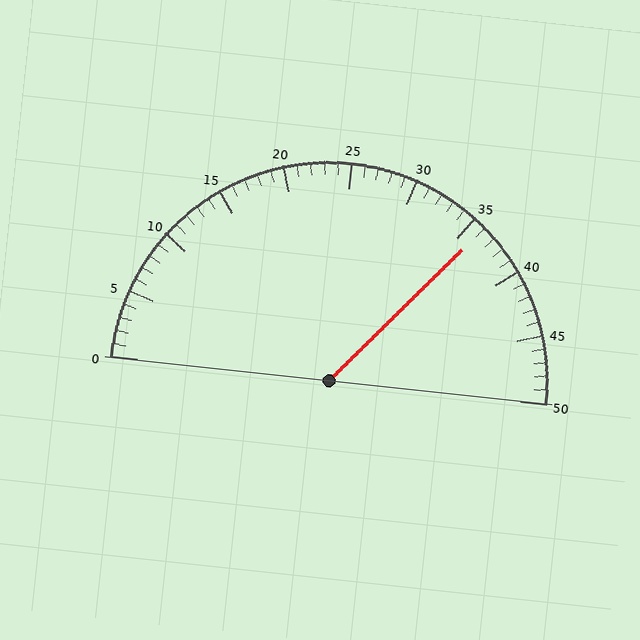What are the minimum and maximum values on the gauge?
The gauge ranges from 0 to 50.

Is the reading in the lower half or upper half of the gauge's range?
The reading is in the upper half of the range (0 to 50).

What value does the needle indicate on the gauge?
The needle indicates approximately 36.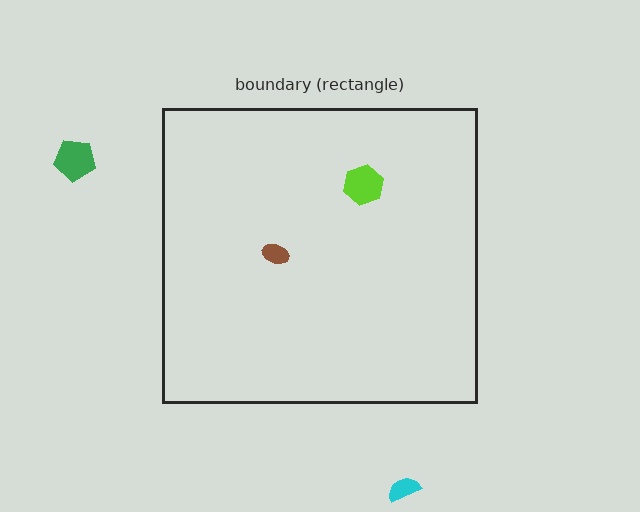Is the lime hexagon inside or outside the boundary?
Inside.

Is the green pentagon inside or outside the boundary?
Outside.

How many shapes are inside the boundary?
2 inside, 2 outside.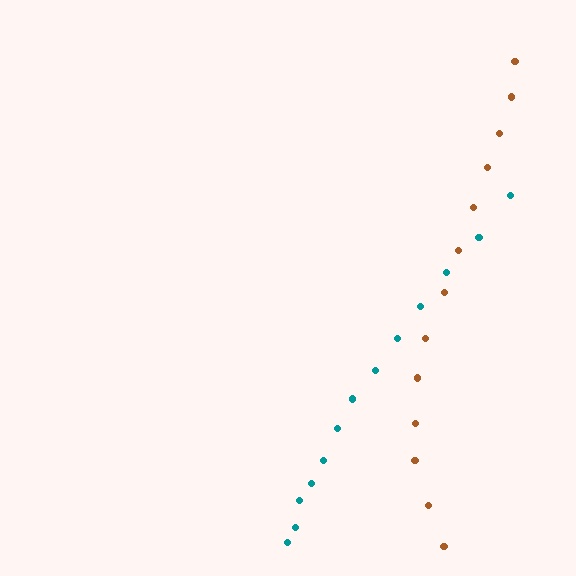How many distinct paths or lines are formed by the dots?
There are 2 distinct paths.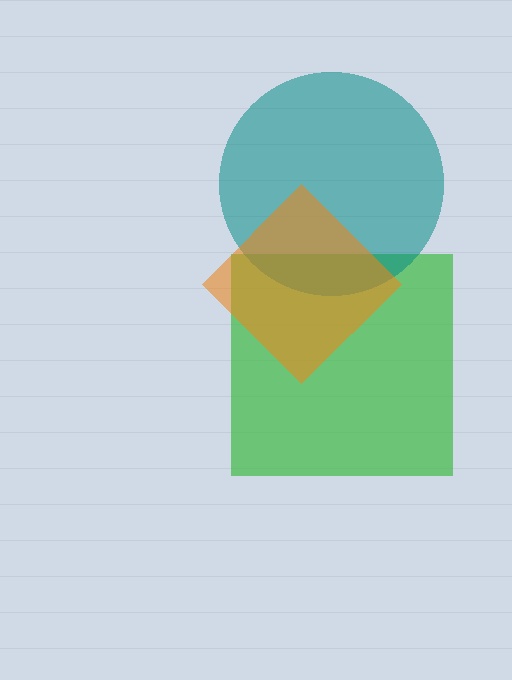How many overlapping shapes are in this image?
There are 3 overlapping shapes in the image.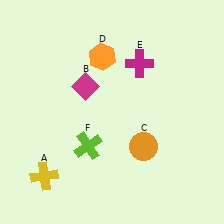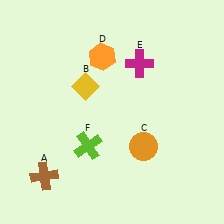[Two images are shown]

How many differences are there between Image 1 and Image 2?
There are 2 differences between the two images.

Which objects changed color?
A changed from yellow to brown. B changed from magenta to yellow.